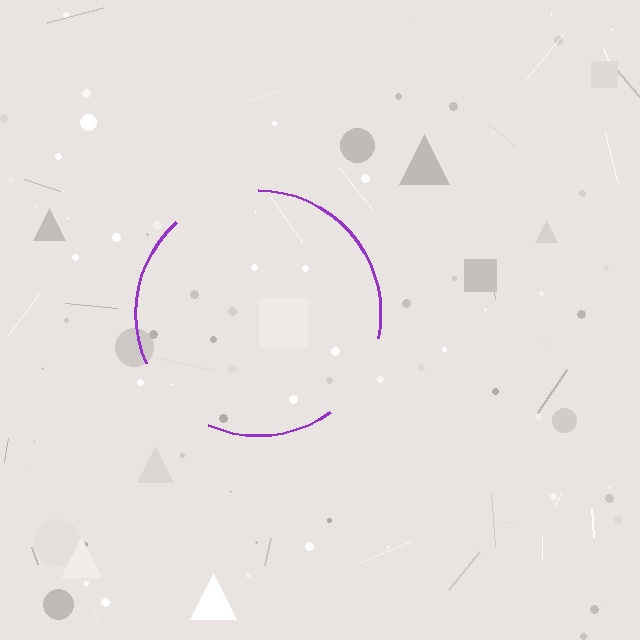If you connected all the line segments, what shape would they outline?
They would outline a circle.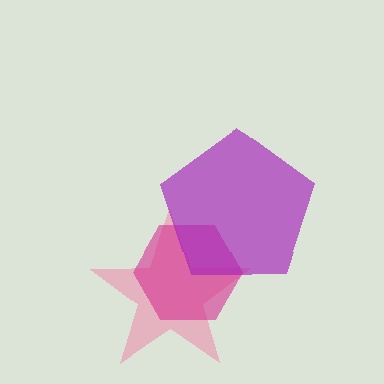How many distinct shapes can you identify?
There are 3 distinct shapes: a pink star, a magenta hexagon, a purple pentagon.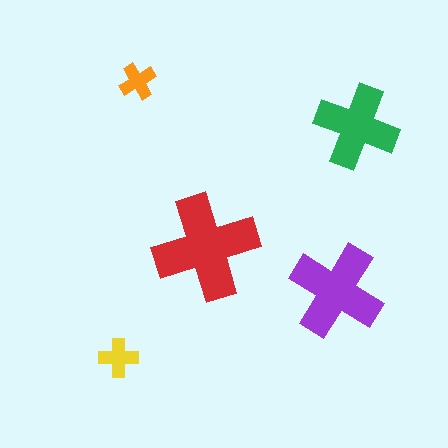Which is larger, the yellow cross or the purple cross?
The purple one.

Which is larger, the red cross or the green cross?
The red one.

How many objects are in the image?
There are 5 objects in the image.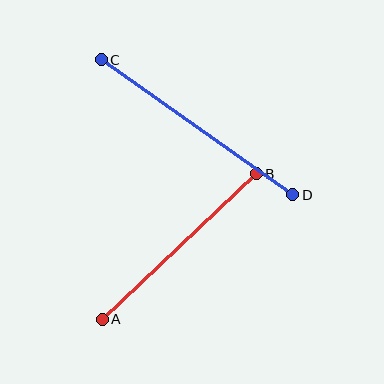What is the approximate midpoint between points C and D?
The midpoint is at approximately (197, 127) pixels.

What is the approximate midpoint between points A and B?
The midpoint is at approximately (179, 246) pixels.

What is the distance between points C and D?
The distance is approximately 234 pixels.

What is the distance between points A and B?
The distance is approximately 212 pixels.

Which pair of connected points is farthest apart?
Points C and D are farthest apart.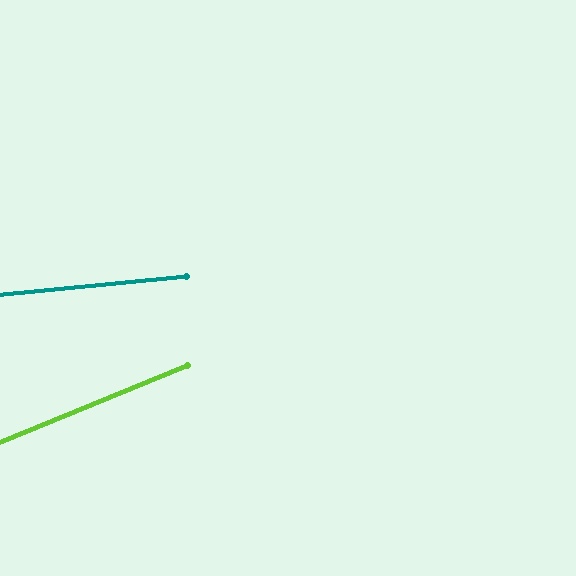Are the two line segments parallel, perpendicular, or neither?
Neither parallel nor perpendicular — they differ by about 17°.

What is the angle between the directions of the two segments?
Approximately 17 degrees.